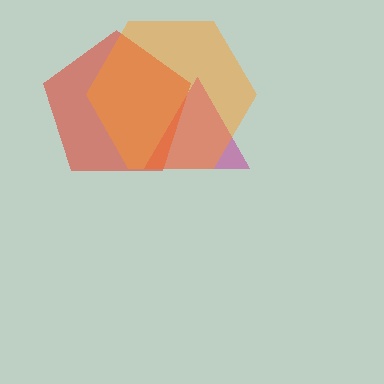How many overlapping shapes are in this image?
There are 3 overlapping shapes in the image.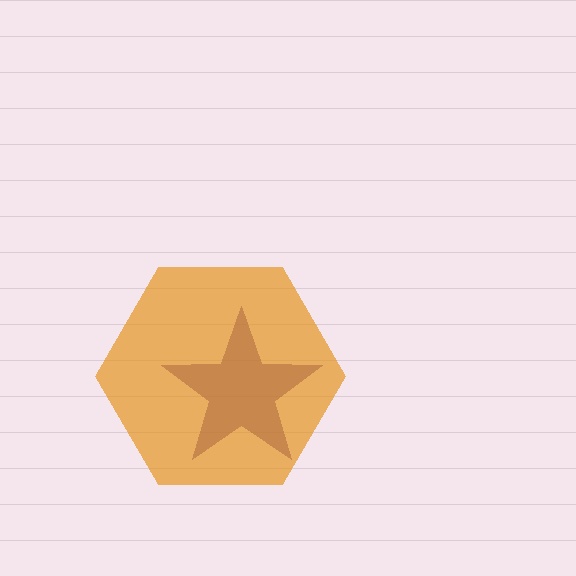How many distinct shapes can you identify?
There are 2 distinct shapes: an orange hexagon, a brown star.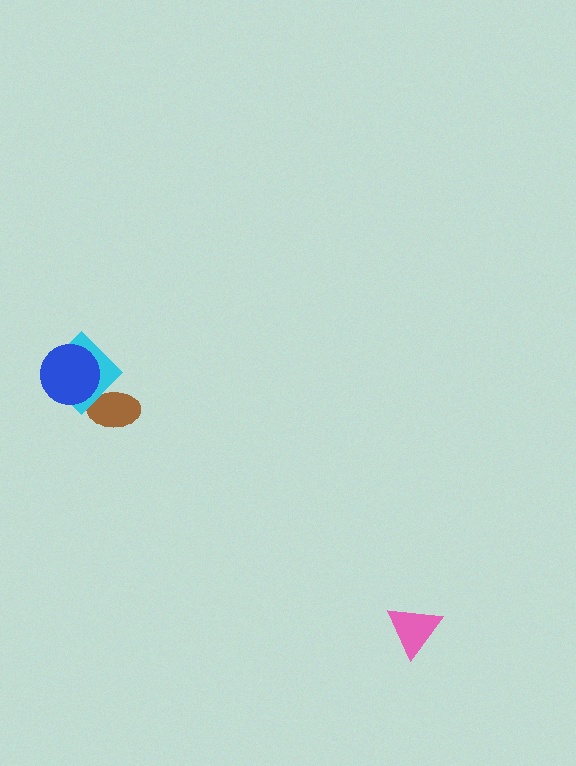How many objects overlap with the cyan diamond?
2 objects overlap with the cyan diamond.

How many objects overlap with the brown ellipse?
1 object overlaps with the brown ellipse.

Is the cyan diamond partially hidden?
Yes, it is partially covered by another shape.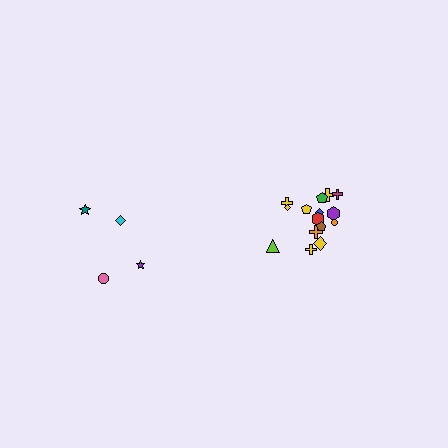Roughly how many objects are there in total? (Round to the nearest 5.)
Roughly 20 objects in total.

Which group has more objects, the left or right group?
The right group.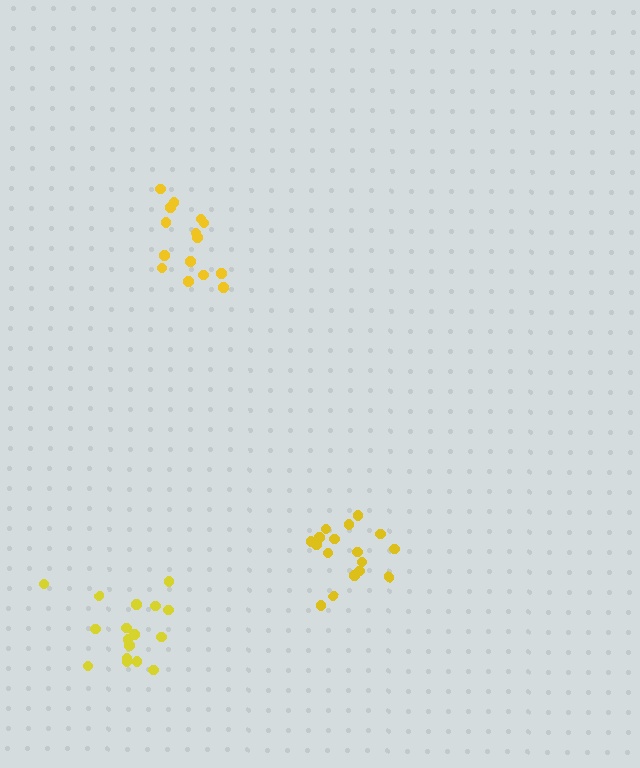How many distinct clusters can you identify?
There are 3 distinct clusters.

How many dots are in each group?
Group 1: 17 dots, Group 2: 15 dots, Group 3: 17 dots (49 total).